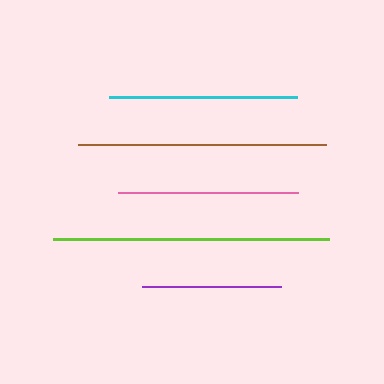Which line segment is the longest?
The lime line is the longest at approximately 276 pixels.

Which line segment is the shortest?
The purple line is the shortest at approximately 139 pixels.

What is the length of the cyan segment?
The cyan segment is approximately 188 pixels long.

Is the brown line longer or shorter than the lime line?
The lime line is longer than the brown line.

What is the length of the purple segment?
The purple segment is approximately 139 pixels long.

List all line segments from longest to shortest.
From longest to shortest: lime, brown, cyan, pink, purple.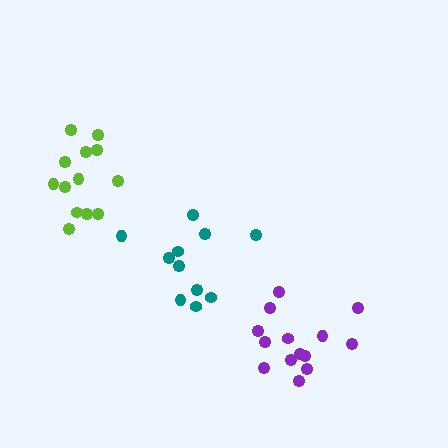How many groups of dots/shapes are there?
There are 3 groups.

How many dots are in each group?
Group 1: 11 dots, Group 2: 13 dots, Group 3: 14 dots (38 total).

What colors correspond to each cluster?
The clusters are colored: teal, lime, purple.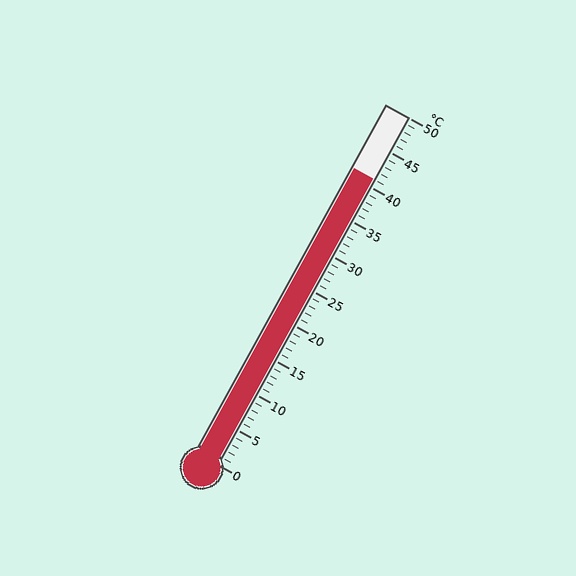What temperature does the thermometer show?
The thermometer shows approximately 41°C.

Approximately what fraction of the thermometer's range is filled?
The thermometer is filled to approximately 80% of its range.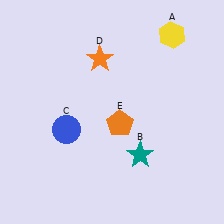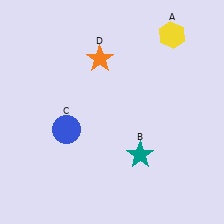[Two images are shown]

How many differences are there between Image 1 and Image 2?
There is 1 difference between the two images.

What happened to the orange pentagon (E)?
The orange pentagon (E) was removed in Image 2. It was in the bottom-right area of Image 1.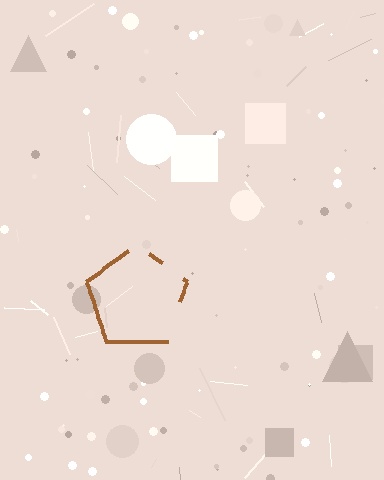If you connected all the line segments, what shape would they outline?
They would outline a pentagon.